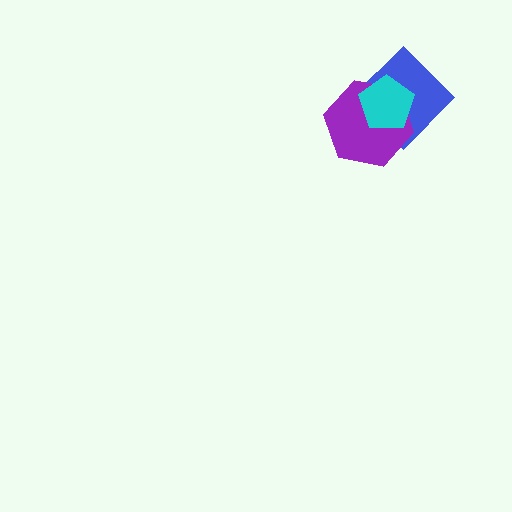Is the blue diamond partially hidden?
Yes, it is partially covered by another shape.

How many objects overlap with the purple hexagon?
2 objects overlap with the purple hexagon.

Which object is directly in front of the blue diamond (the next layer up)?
The purple hexagon is directly in front of the blue diamond.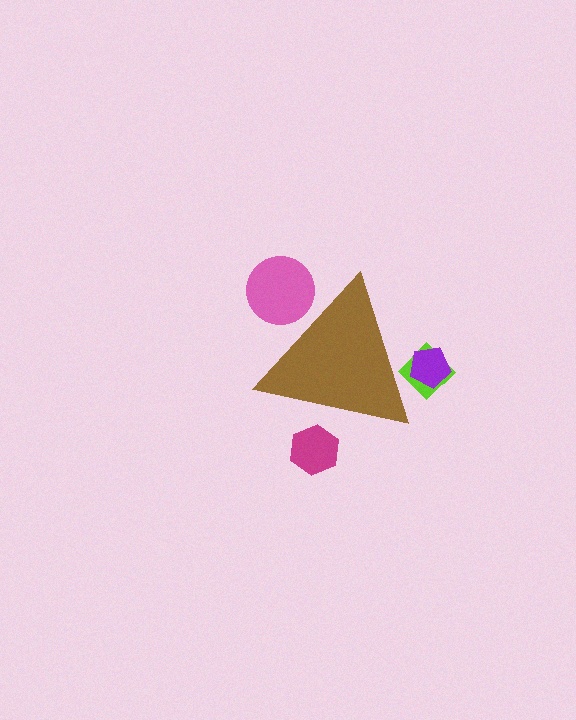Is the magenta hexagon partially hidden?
Yes, the magenta hexagon is partially hidden behind the brown triangle.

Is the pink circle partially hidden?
Yes, the pink circle is partially hidden behind the brown triangle.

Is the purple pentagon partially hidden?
Yes, the purple pentagon is partially hidden behind the brown triangle.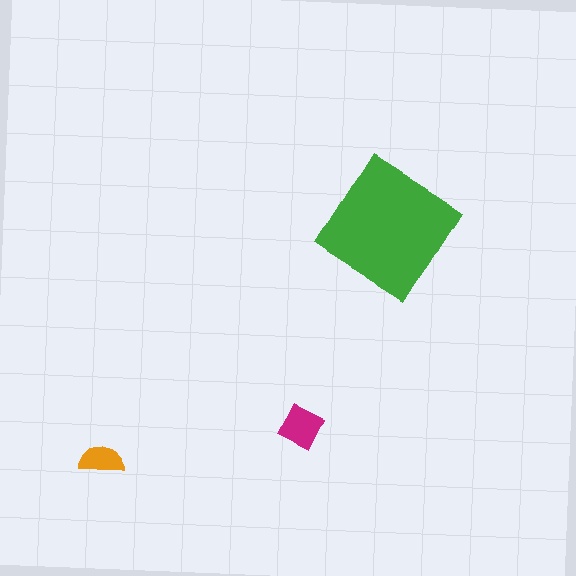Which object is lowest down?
The orange semicircle is bottommost.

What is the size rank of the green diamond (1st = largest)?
1st.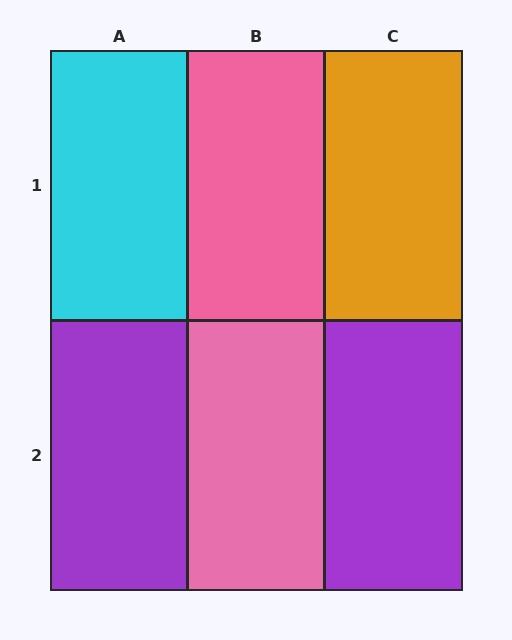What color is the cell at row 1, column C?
Orange.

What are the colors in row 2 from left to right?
Purple, pink, purple.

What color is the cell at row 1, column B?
Pink.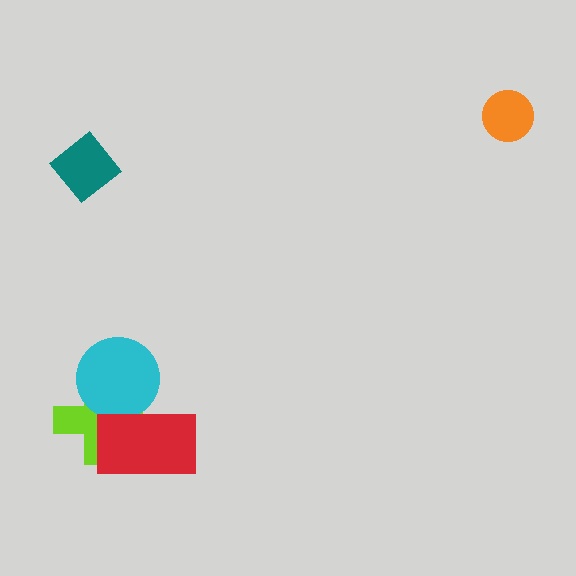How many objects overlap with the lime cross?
2 objects overlap with the lime cross.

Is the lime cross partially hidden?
Yes, it is partially covered by another shape.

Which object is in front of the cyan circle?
The red rectangle is in front of the cyan circle.